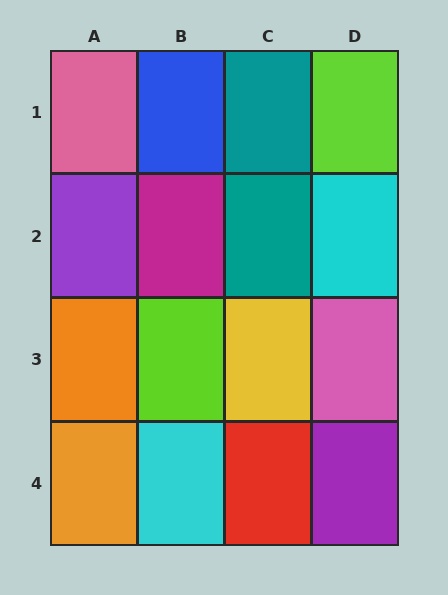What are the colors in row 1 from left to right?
Pink, blue, teal, lime.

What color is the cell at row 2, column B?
Magenta.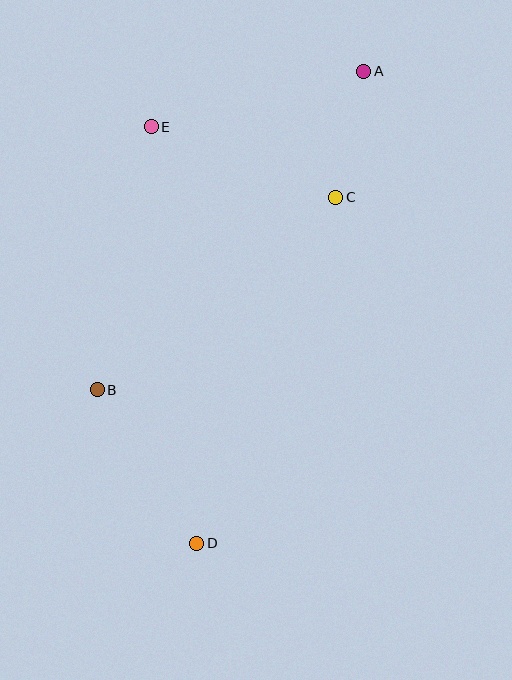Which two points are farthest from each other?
Points A and D are farthest from each other.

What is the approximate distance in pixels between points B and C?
The distance between B and C is approximately 306 pixels.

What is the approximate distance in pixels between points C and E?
The distance between C and E is approximately 197 pixels.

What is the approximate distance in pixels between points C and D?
The distance between C and D is approximately 373 pixels.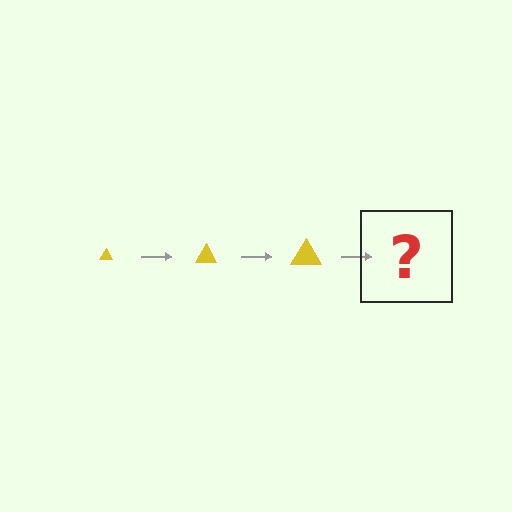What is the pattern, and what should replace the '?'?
The pattern is that the triangle gets progressively larger each step. The '?' should be a yellow triangle, larger than the previous one.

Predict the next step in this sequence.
The next step is a yellow triangle, larger than the previous one.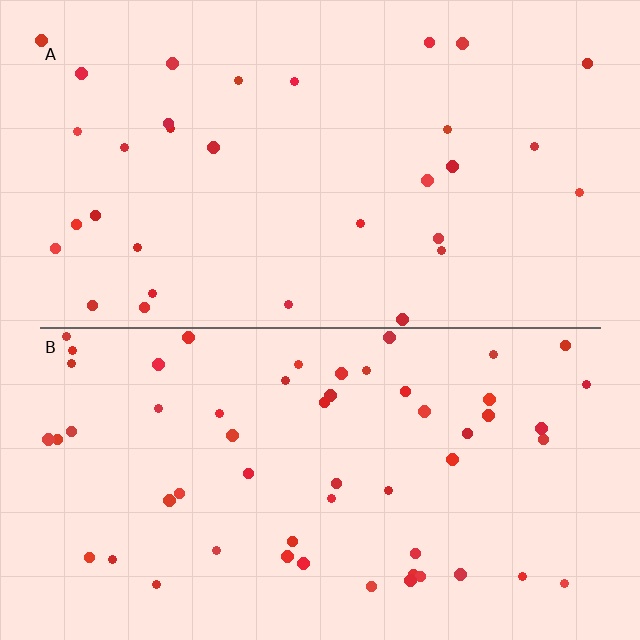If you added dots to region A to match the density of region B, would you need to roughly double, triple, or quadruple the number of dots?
Approximately double.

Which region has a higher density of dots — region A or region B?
B (the bottom).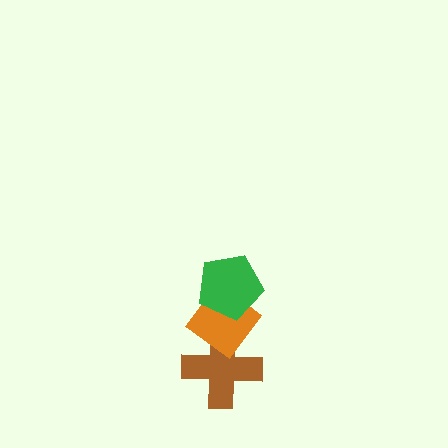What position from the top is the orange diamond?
The orange diamond is 2nd from the top.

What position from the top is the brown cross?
The brown cross is 3rd from the top.